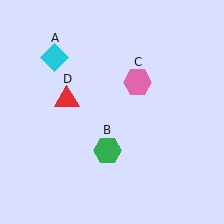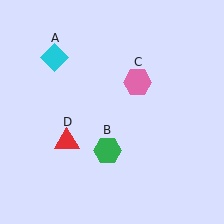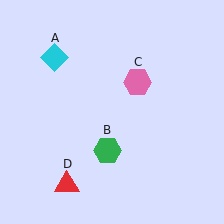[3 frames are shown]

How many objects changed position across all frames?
1 object changed position: red triangle (object D).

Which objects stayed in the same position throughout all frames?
Cyan diamond (object A) and green hexagon (object B) and pink hexagon (object C) remained stationary.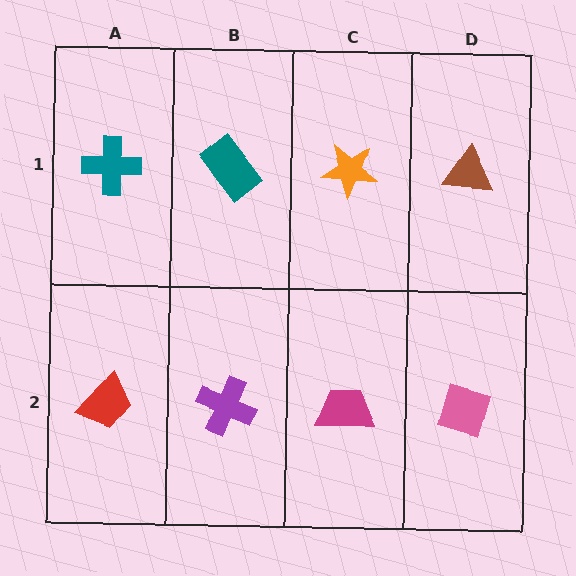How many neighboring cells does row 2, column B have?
3.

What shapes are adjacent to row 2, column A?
A teal cross (row 1, column A), a purple cross (row 2, column B).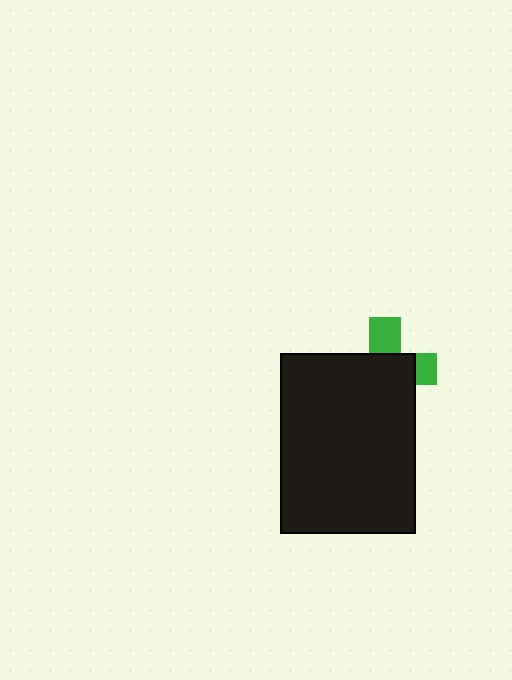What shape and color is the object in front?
The object in front is a black rectangle.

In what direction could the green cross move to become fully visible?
The green cross could move toward the upper-right. That would shift it out from behind the black rectangle entirely.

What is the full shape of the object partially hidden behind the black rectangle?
The partially hidden object is a green cross.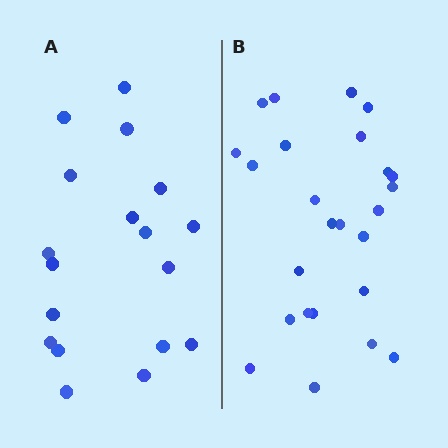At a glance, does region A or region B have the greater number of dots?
Region B (the right region) has more dots.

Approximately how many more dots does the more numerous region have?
Region B has roughly 8 or so more dots than region A.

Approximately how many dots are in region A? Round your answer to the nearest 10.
About 20 dots. (The exact count is 18, which rounds to 20.)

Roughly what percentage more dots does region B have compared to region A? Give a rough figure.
About 40% more.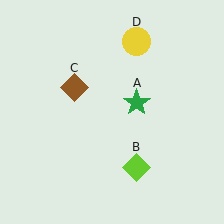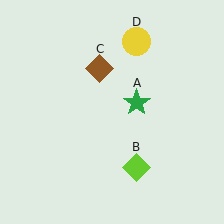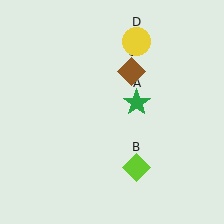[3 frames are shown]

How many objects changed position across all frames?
1 object changed position: brown diamond (object C).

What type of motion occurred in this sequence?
The brown diamond (object C) rotated clockwise around the center of the scene.